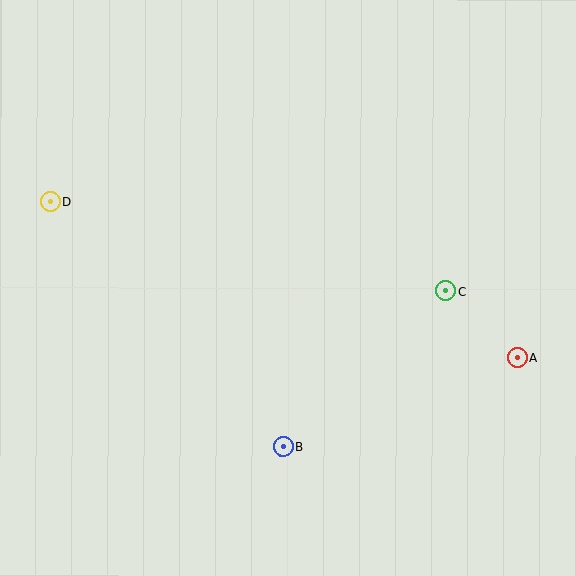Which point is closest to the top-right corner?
Point C is closest to the top-right corner.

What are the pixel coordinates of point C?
Point C is at (446, 291).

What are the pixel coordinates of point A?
Point A is at (517, 358).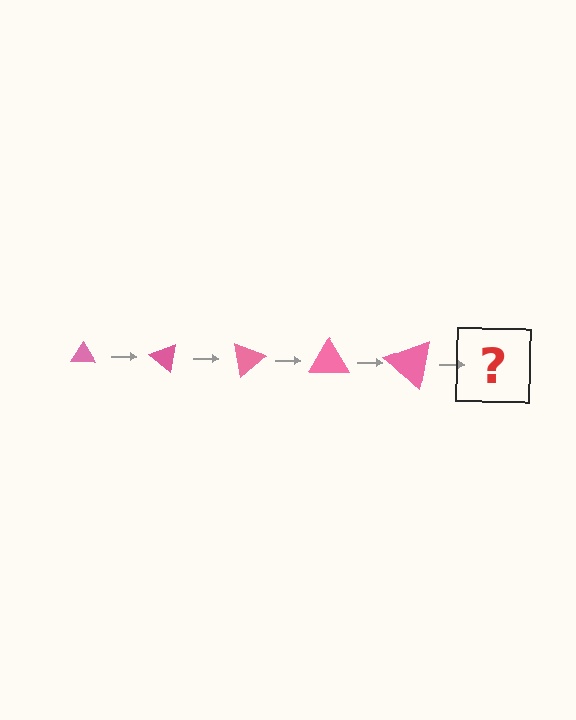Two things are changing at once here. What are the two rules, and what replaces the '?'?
The two rules are that the triangle grows larger each step and it rotates 40 degrees each step. The '?' should be a triangle, larger than the previous one and rotated 200 degrees from the start.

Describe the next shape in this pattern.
It should be a triangle, larger than the previous one and rotated 200 degrees from the start.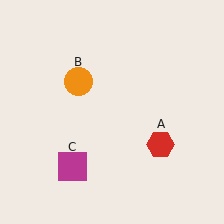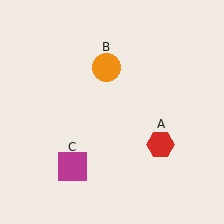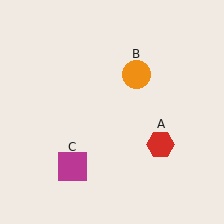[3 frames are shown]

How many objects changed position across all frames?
1 object changed position: orange circle (object B).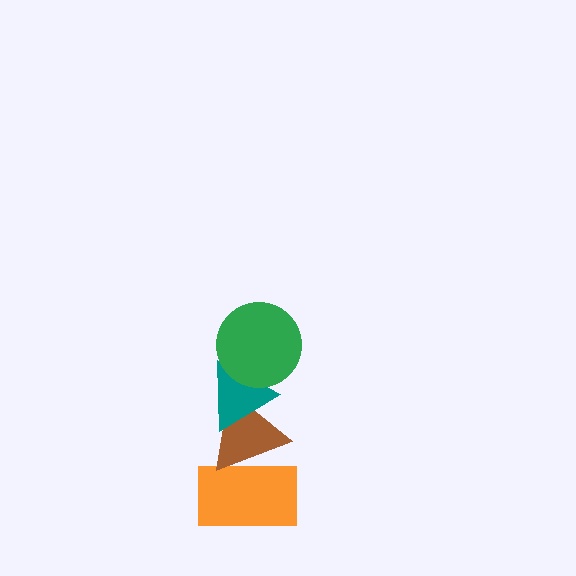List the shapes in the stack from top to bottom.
From top to bottom: the green circle, the teal triangle, the brown triangle, the orange rectangle.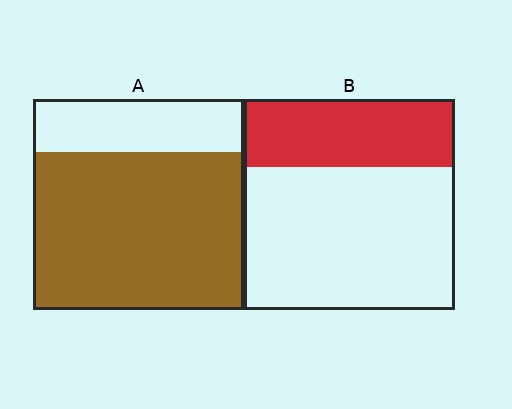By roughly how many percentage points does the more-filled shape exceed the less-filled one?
By roughly 45 percentage points (A over B).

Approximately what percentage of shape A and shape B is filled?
A is approximately 75% and B is approximately 30%.